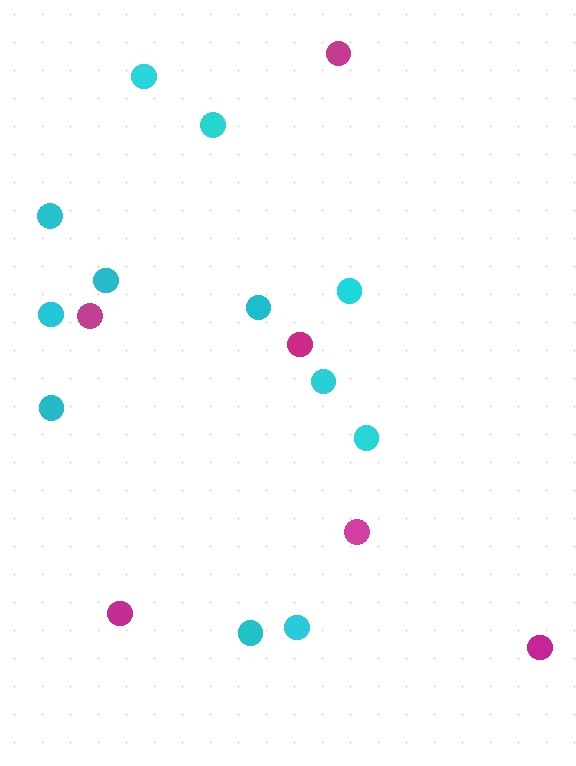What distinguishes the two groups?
There are 2 groups: one group of magenta circles (6) and one group of cyan circles (12).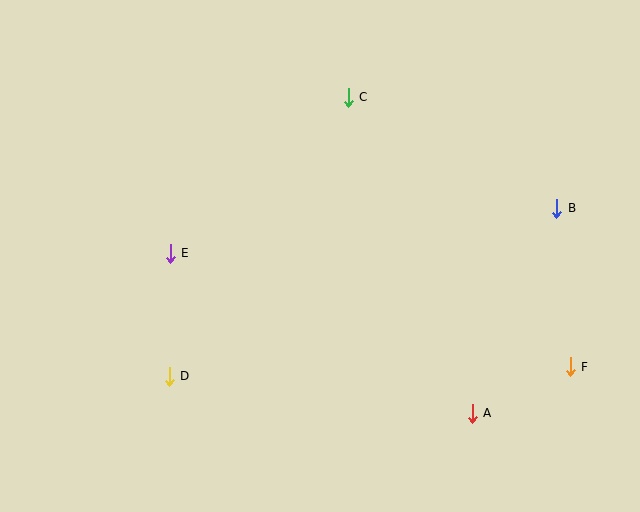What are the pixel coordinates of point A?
Point A is at (472, 413).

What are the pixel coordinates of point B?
Point B is at (557, 208).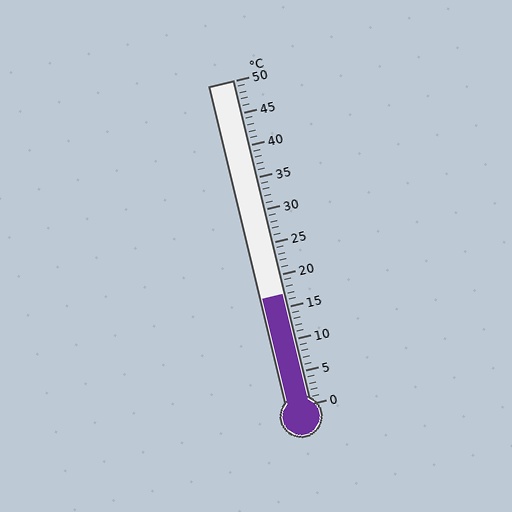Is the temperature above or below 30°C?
The temperature is below 30°C.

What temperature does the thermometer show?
The thermometer shows approximately 17°C.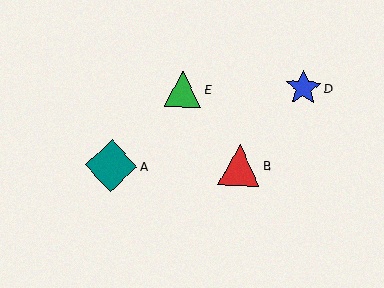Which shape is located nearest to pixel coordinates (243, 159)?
The red triangle (labeled B) at (239, 166) is nearest to that location.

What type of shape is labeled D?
Shape D is a blue star.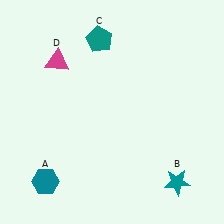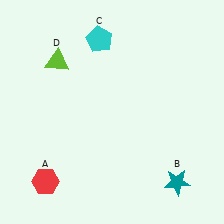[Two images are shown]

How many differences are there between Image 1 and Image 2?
There are 3 differences between the two images.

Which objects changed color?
A changed from teal to red. C changed from teal to cyan. D changed from magenta to lime.